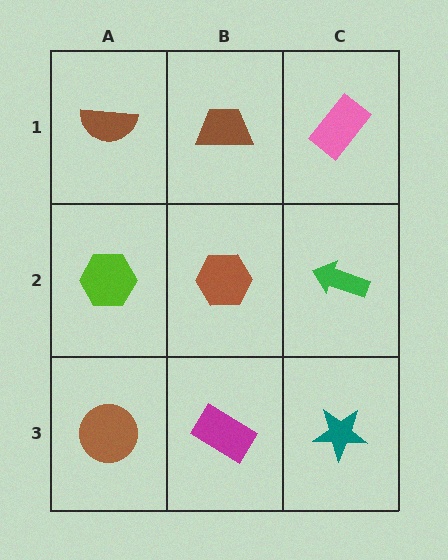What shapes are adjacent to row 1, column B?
A brown hexagon (row 2, column B), a brown semicircle (row 1, column A), a pink rectangle (row 1, column C).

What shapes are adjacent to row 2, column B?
A brown trapezoid (row 1, column B), a magenta rectangle (row 3, column B), a lime hexagon (row 2, column A), a green arrow (row 2, column C).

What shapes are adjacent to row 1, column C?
A green arrow (row 2, column C), a brown trapezoid (row 1, column B).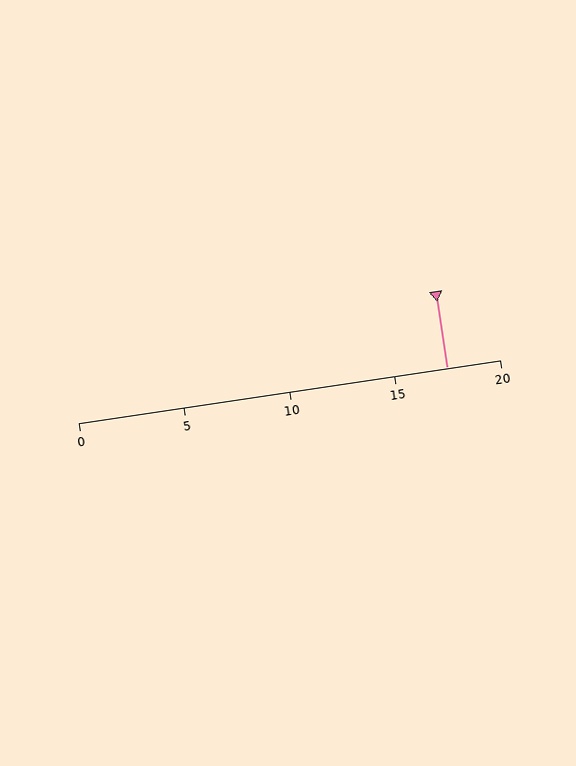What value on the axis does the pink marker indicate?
The marker indicates approximately 17.5.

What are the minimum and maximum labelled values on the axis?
The axis runs from 0 to 20.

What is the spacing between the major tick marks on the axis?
The major ticks are spaced 5 apart.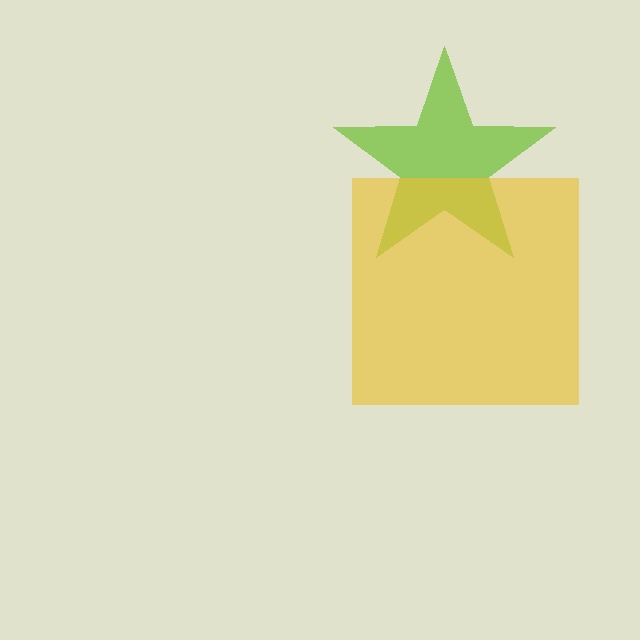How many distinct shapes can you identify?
There are 2 distinct shapes: a lime star, a yellow square.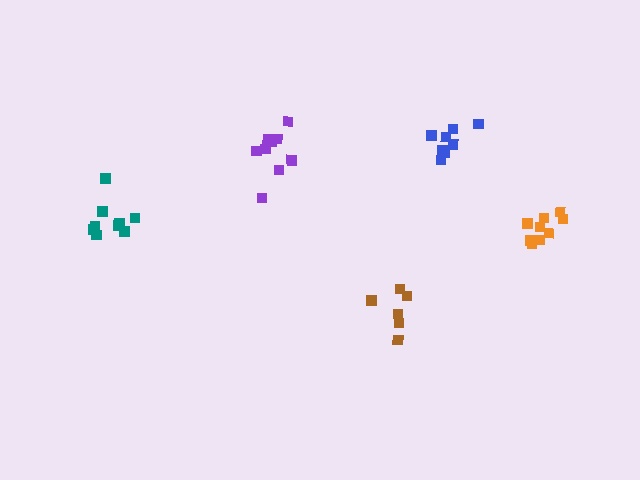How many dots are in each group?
Group 1: 6 dots, Group 2: 8 dots, Group 3: 9 dots, Group 4: 10 dots, Group 5: 10 dots (43 total).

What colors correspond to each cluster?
The clusters are colored: brown, blue, teal, purple, orange.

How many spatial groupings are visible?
There are 5 spatial groupings.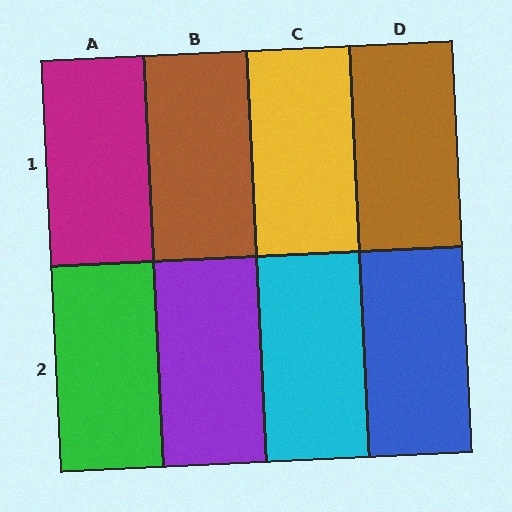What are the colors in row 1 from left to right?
Magenta, brown, yellow, brown.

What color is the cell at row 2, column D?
Blue.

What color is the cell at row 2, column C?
Cyan.